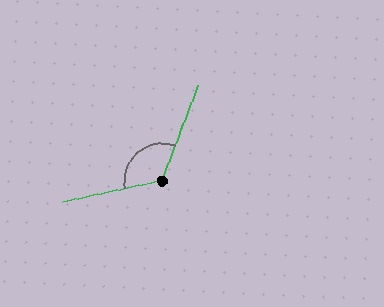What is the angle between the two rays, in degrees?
Approximately 123 degrees.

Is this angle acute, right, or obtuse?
It is obtuse.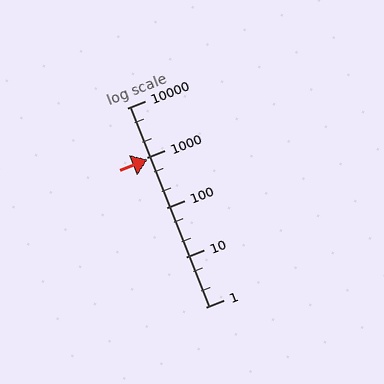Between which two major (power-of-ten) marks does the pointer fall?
The pointer is between 100 and 1000.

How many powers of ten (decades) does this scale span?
The scale spans 4 decades, from 1 to 10000.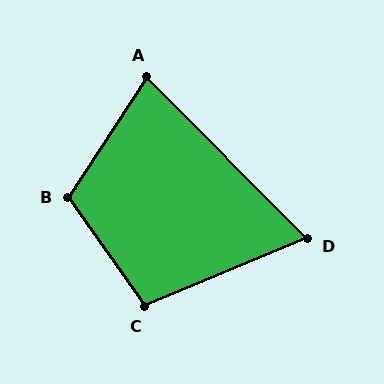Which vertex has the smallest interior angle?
D, at approximately 68 degrees.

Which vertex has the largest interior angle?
B, at approximately 112 degrees.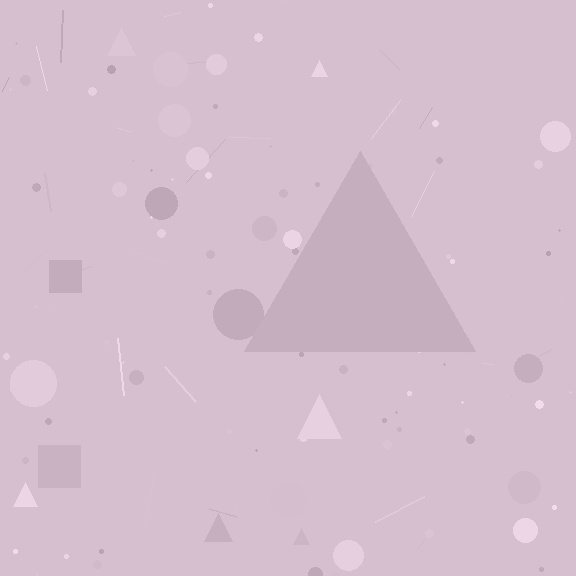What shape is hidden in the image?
A triangle is hidden in the image.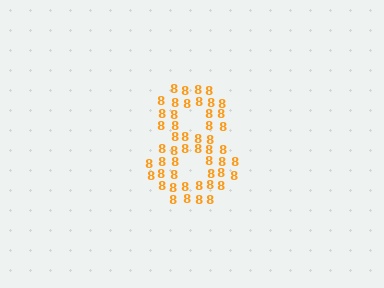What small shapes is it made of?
It is made of small digit 8's.